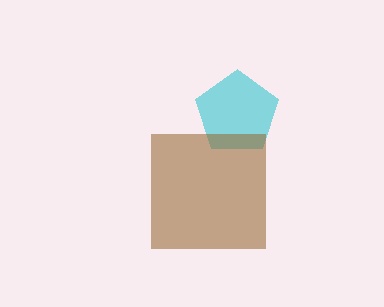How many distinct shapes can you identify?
There are 2 distinct shapes: a cyan pentagon, a brown square.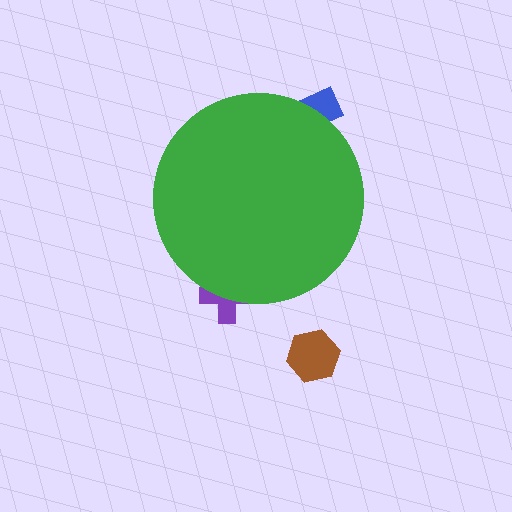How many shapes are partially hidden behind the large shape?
2 shapes are partially hidden.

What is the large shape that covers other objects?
A green circle.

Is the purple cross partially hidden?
Yes, the purple cross is partially hidden behind the green circle.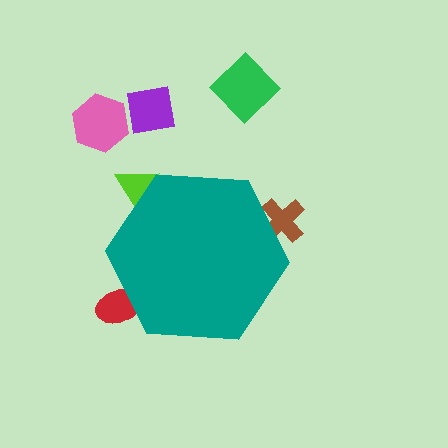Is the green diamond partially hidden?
No, the green diamond is fully visible.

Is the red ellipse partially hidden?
Yes, the red ellipse is partially hidden behind the teal hexagon.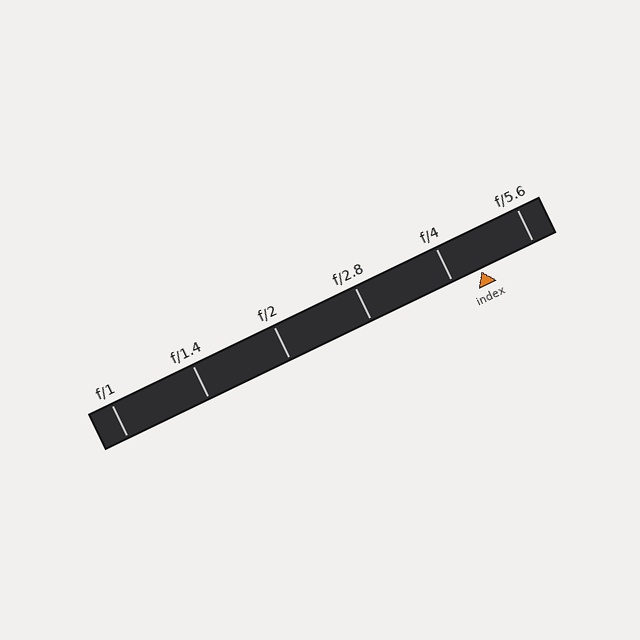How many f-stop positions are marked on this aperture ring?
There are 6 f-stop positions marked.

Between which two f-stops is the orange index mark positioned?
The index mark is between f/4 and f/5.6.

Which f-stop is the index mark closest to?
The index mark is closest to f/4.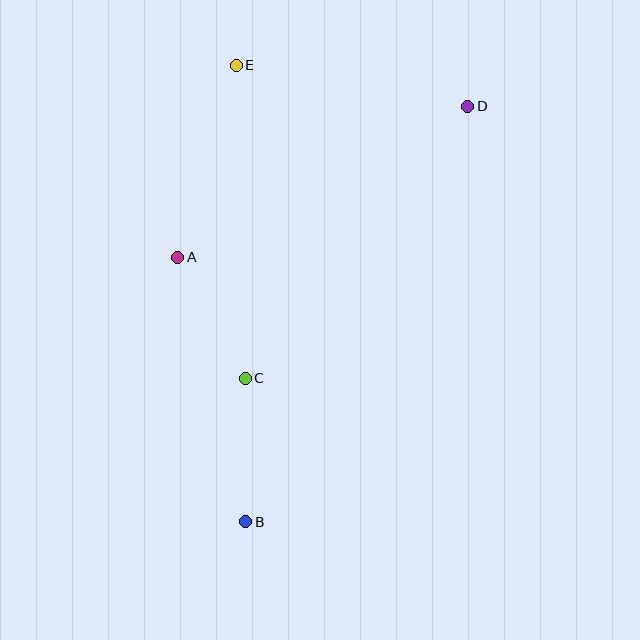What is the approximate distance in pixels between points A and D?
The distance between A and D is approximately 327 pixels.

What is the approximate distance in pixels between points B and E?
The distance between B and E is approximately 457 pixels.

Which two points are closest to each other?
Points A and C are closest to each other.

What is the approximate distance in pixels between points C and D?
The distance between C and D is approximately 352 pixels.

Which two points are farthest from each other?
Points B and D are farthest from each other.